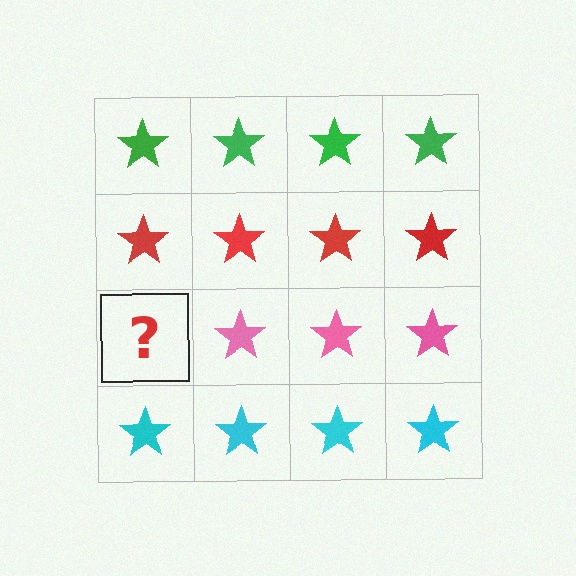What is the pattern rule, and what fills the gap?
The rule is that each row has a consistent color. The gap should be filled with a pink star.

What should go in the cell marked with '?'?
The missing cell should contain a pink star.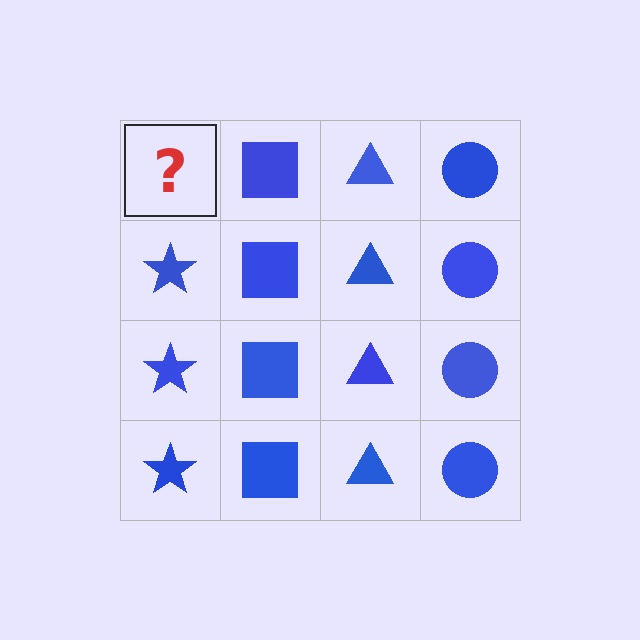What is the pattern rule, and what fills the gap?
The rule is that each column has a consistent shape. The gap should be filled with a blue star.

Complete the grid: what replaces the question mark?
The question mark should be replaced with a blue star.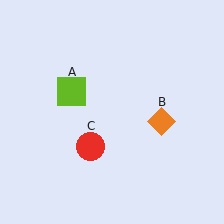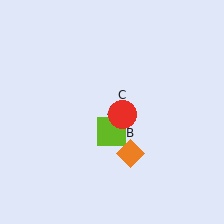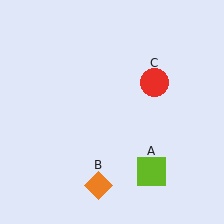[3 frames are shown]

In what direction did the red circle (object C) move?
The red circle (object C) moved up and to the right.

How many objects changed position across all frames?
3 objects changed position: lime square (object A), orange diamond (object B), red circle (object C).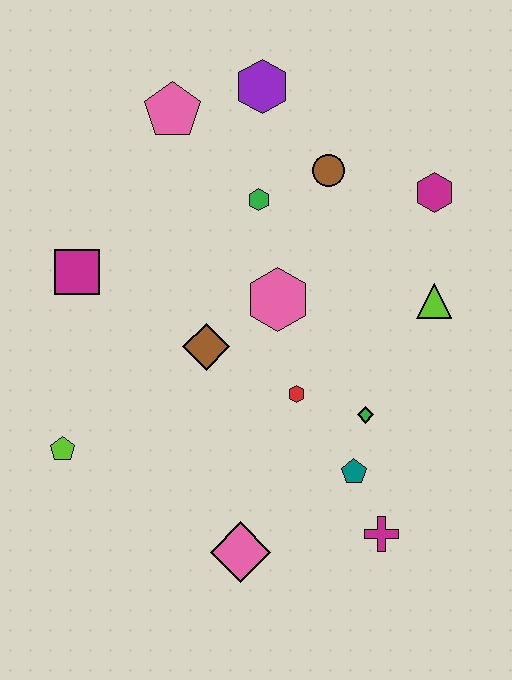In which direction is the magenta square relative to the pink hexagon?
The magenta square is to the left of the pink hexagon.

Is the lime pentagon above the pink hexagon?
No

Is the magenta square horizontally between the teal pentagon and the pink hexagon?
No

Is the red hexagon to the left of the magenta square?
No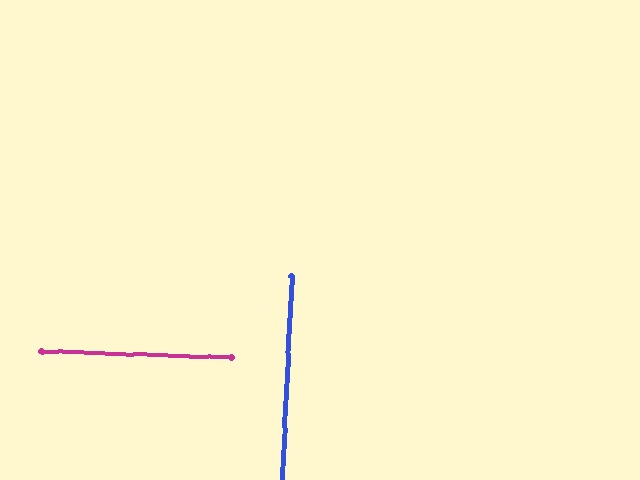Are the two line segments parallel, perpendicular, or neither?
Perpendicular — they meet at approximately 89°.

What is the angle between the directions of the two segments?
Approximately 89 degrees.